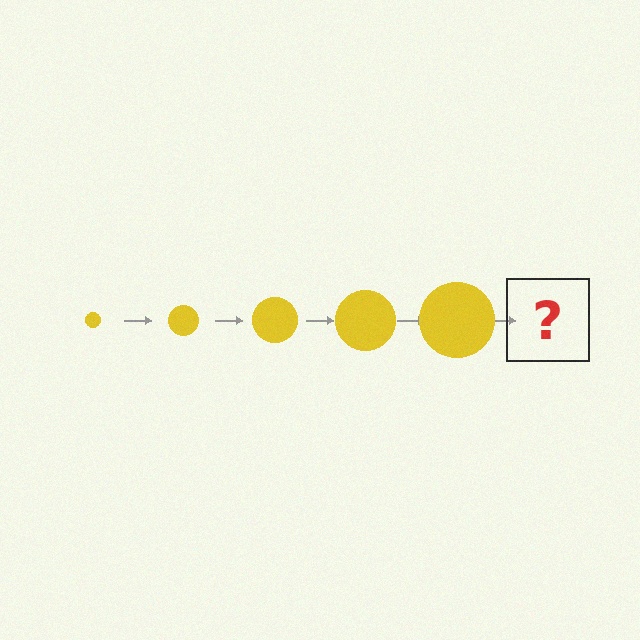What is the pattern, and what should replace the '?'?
The pattern is that the circle gets progressively larger each step. The '?' should be a yellow circle, larger than the previous one.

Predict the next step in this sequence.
The next step is a yellow circle, larger than the previous one.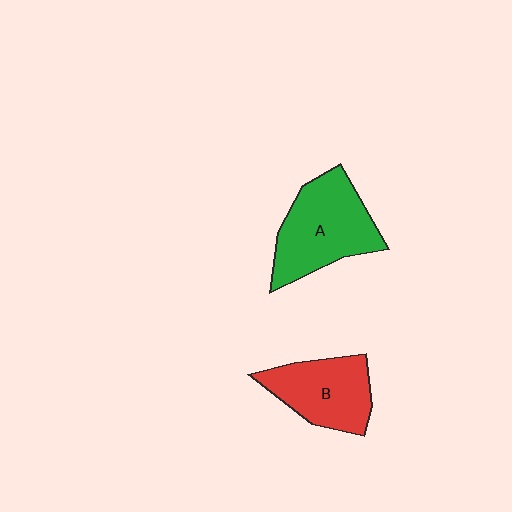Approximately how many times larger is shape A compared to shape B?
Approximately 1.3 times.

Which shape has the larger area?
Shape A (green).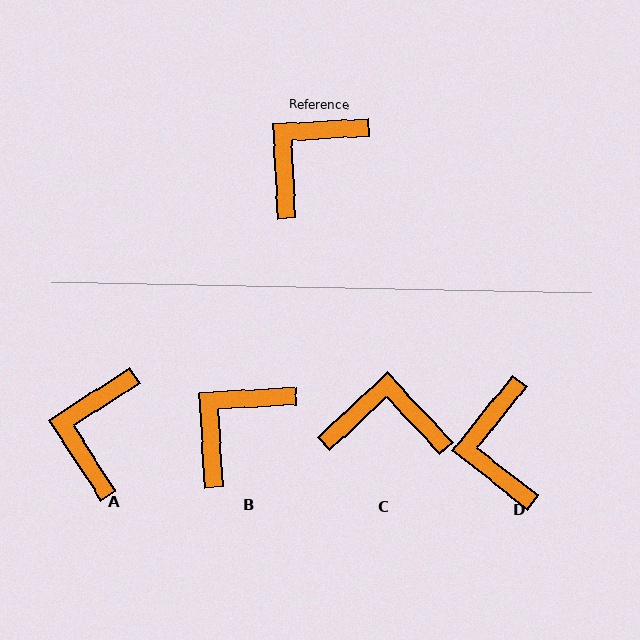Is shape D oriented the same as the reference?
No, it is off by about 48 degrees.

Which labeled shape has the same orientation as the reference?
B.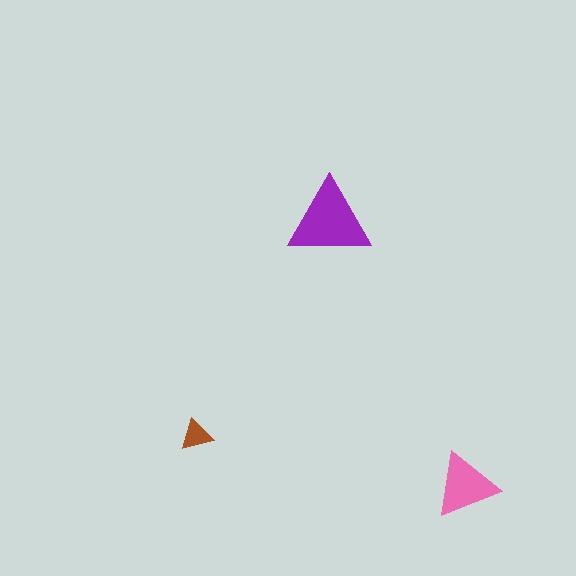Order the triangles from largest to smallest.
the purple one, the pink one, the brown one.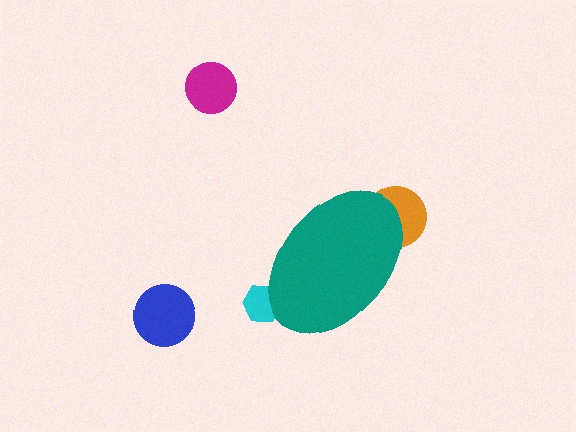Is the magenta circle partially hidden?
No, the magenta circle is fully visible.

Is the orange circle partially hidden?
Yes, the orange circle is partially hidden behind the teal ellipse.